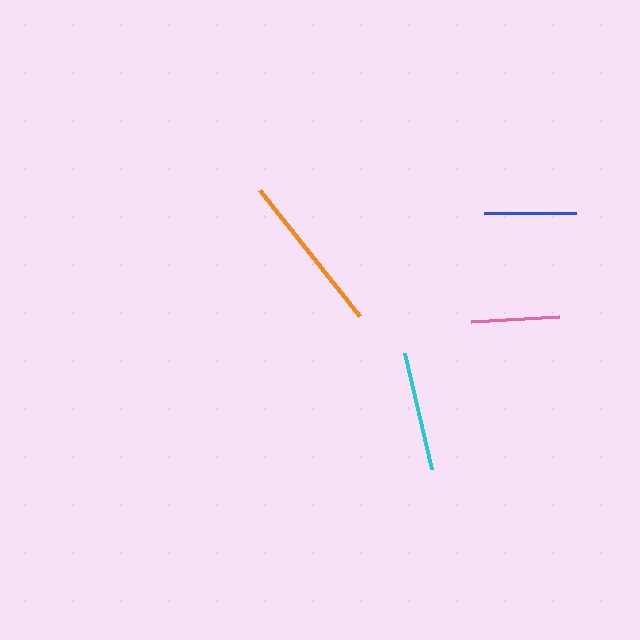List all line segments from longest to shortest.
From longest to shortest: orange, cyan, blue, pink.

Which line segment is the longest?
The orange line is the longest at approximately 161 pixels.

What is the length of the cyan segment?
The cyan segment is approximately 119 pixels long.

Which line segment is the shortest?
The pink line is the shortest at approximately 88 pixels.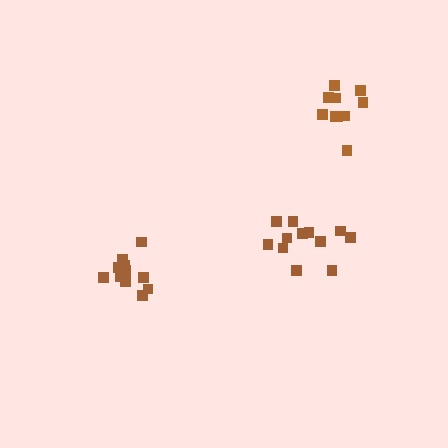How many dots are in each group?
Group 1: 12 dots, Group 2: 12 dots, Group 3: 10 dots (34 total).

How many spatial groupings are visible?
There are 3 spatial groupings.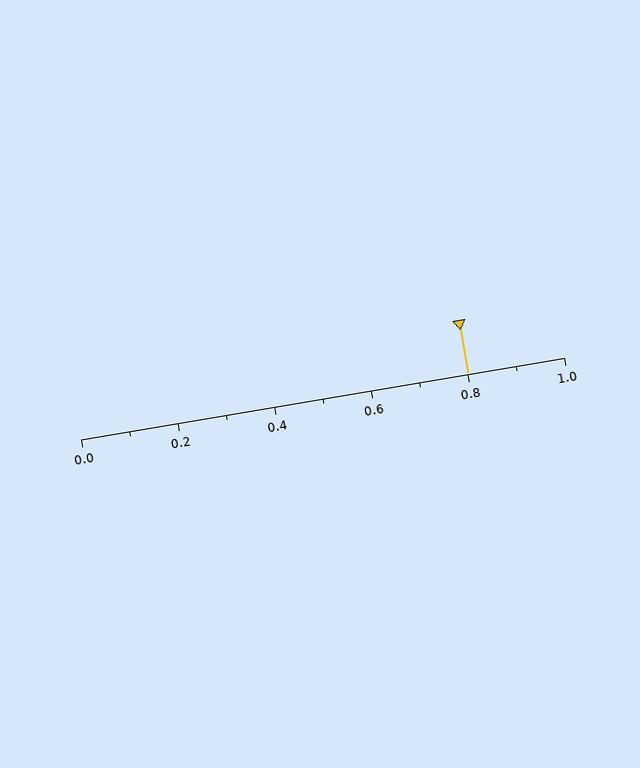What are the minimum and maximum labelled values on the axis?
The axis runs from 0.0 to 1.0.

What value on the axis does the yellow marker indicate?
The marker indicates approximately 0.8.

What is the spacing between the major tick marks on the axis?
The major ticks are spaced 0.2 apart.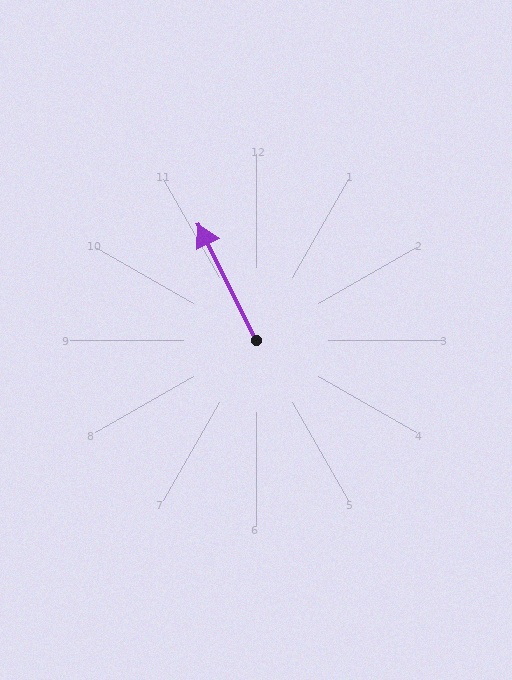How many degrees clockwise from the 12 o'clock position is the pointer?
Approximately 333 degrees.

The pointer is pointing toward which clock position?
Roughly 11 o'clock.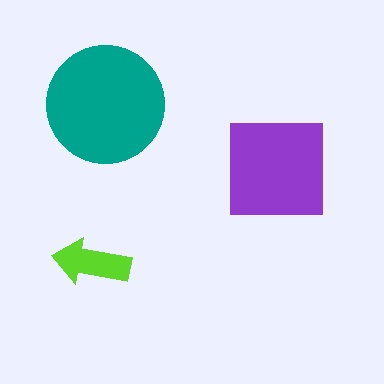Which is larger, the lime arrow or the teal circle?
The teal circle.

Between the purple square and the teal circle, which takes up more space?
The teal circle.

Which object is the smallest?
The lime arrow.